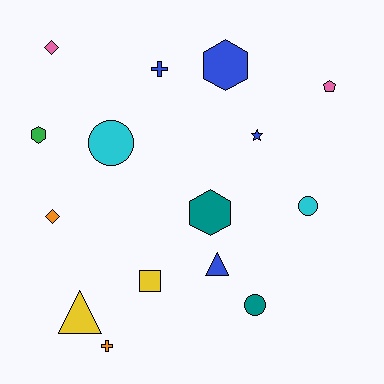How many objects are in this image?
There are 15 objects.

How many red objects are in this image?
There are no red objects.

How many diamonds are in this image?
There are 2 diamonds.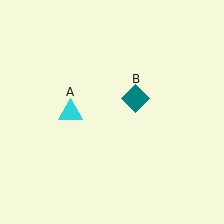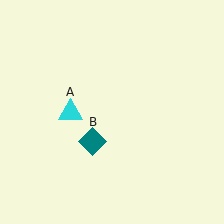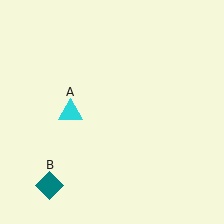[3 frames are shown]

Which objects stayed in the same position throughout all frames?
Cyan triangle (object A) remained stationary.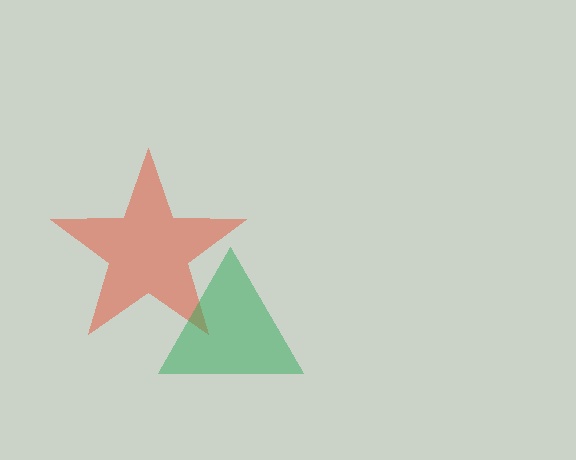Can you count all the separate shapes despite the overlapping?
Yes, there are 2 separate shapes.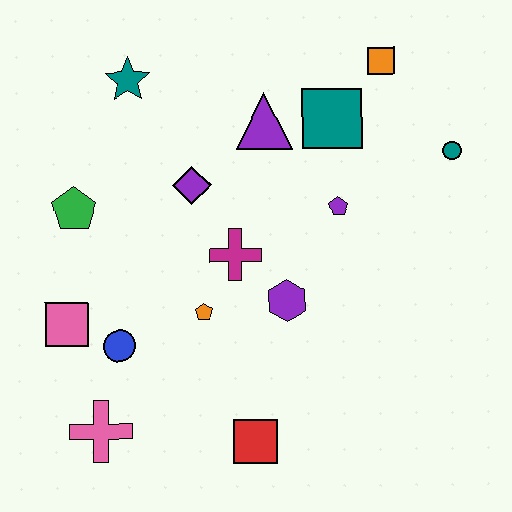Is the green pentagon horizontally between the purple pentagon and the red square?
No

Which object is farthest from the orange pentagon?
The orange square is farthest from the orange pentagon.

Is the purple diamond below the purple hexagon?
No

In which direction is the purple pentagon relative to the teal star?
The purple pentagon is to the right of the teal star.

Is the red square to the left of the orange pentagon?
No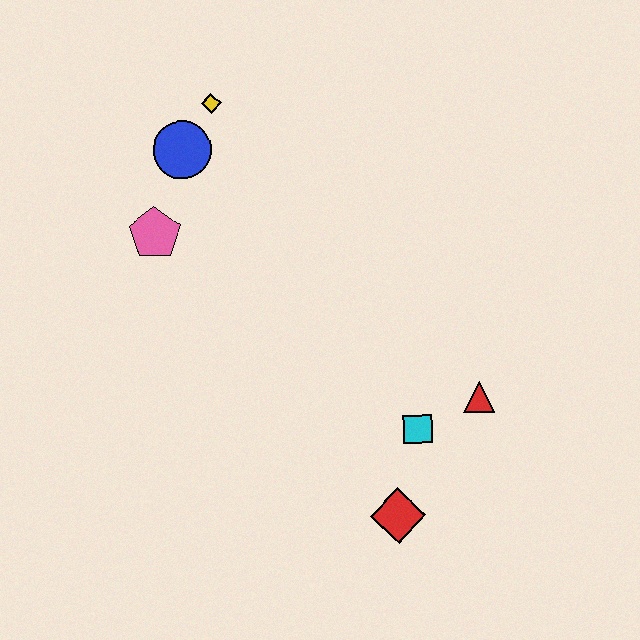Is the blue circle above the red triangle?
Yes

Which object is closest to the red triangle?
The cyan square is closest to the red triangle.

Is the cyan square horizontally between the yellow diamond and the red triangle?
Yes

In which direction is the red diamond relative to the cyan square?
The red diamond is below the cyan square.